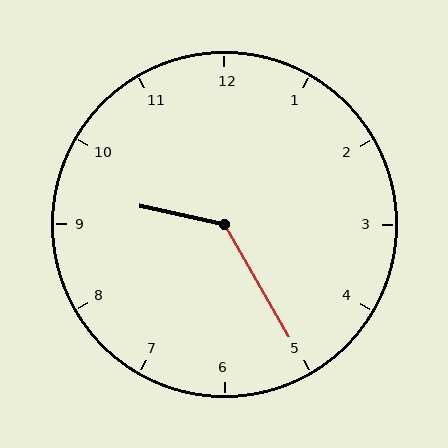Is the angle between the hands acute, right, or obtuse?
It is obtuse.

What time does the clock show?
9:25.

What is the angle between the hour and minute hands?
Approximately 132 degrees.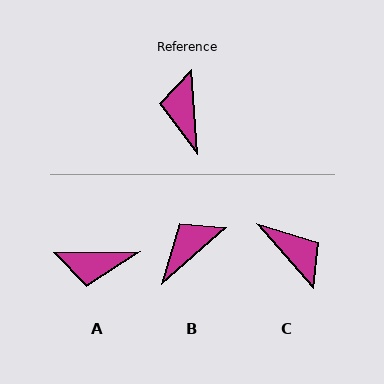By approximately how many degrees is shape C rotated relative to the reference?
Approximately 142 degrees clockwise.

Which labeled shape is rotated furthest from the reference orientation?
C, about 142 degrees away.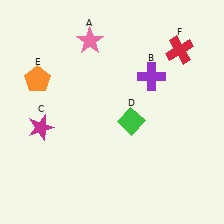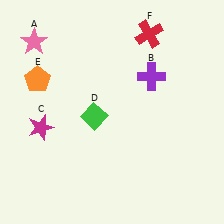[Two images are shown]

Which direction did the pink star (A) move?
The pink star (A) moved left.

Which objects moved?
The objects that moved are: the pink star (A), the green diamond (D), the red cross (F).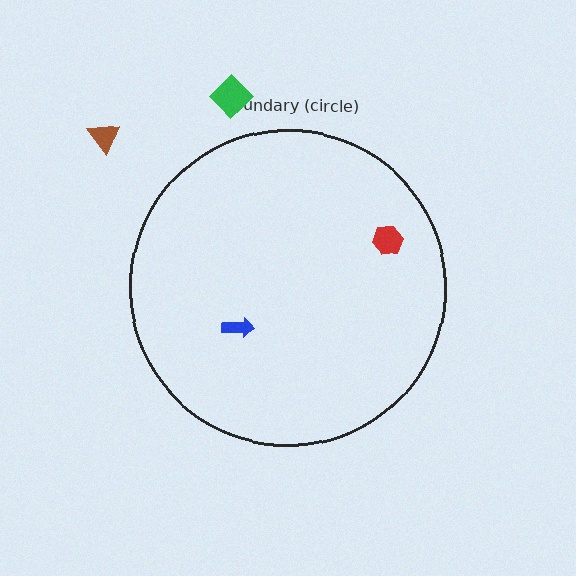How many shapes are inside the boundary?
2 inside, 2 outside.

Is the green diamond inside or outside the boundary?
Outside.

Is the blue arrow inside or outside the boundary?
Inside.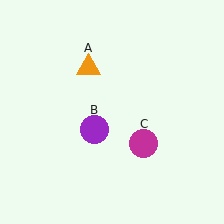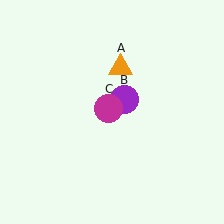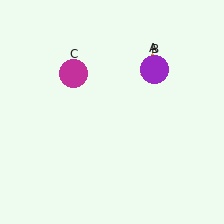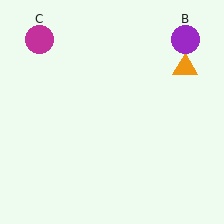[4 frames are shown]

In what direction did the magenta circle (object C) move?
The magenta circle (object C) moved up and to the left.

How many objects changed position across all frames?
3 objects changed position: orange triangle (object A), purple circle (object B), magenta circle (object C).